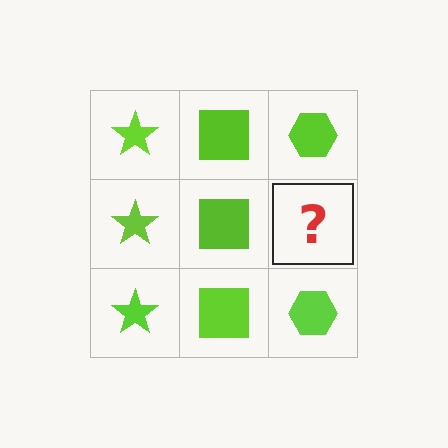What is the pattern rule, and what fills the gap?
The rule is that each column has a consistent shape. The gap should be filled with a lime hexagon.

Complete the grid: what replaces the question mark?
The question mark should be replaced with a lime hexagon.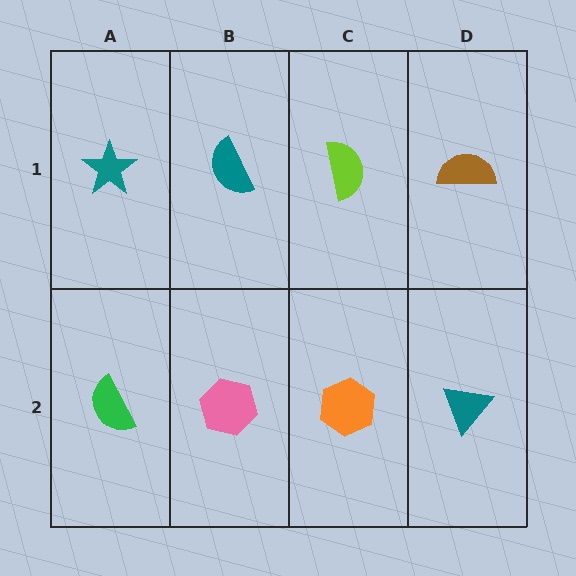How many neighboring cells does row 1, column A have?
2.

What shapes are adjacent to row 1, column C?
An orange hexagon (row 2, column C), a teal semicircle (row 1, column B), a brown semicircle (row 1, column D).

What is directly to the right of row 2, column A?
A pink hexagon.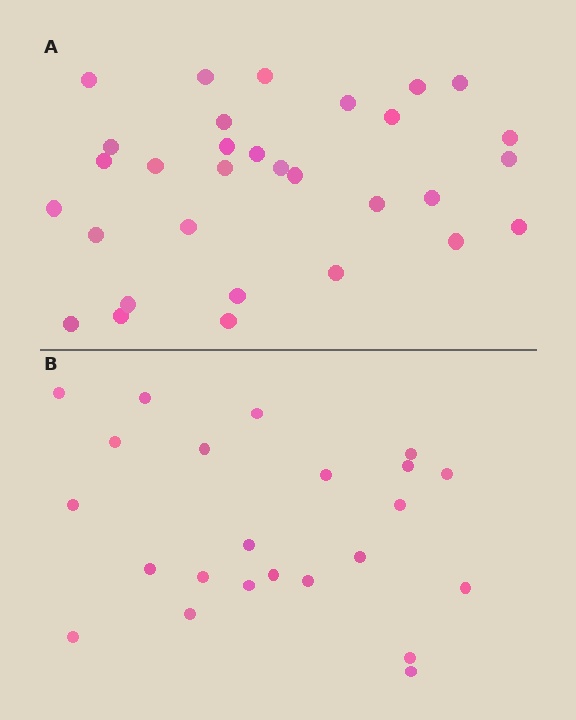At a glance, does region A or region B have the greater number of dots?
Region A (the top region) has more dots.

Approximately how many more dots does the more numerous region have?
Region A has roughly 8 or so more dots than region B.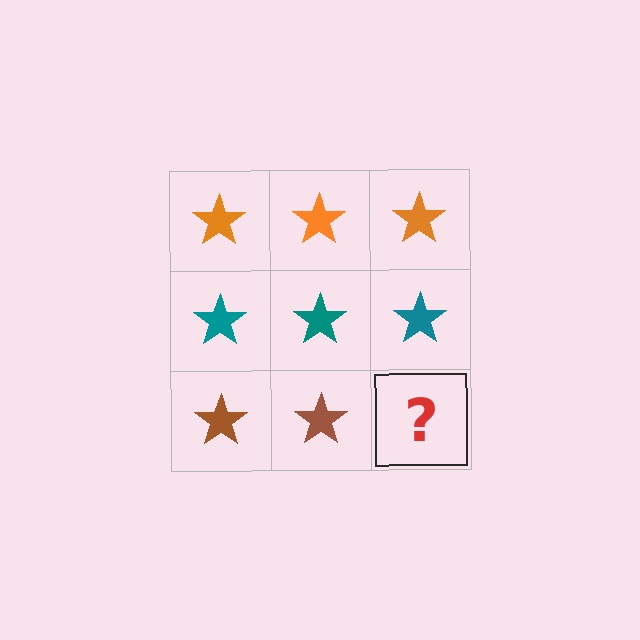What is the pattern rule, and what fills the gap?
The rule is that each row has a consistent color. The gap should be filled with a brown star.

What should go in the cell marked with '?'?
The missing cell should contain a brown star.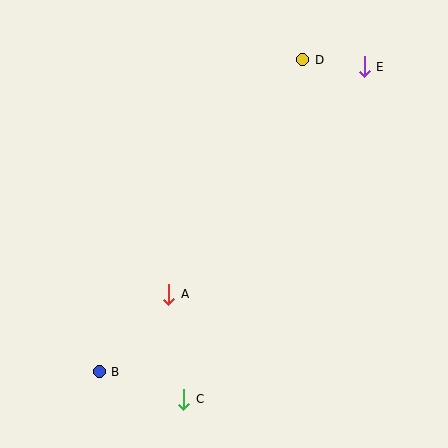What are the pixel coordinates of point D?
Point D is at (303, 60).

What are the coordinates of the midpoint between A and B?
The midpoint between A and B is at (134, 333).